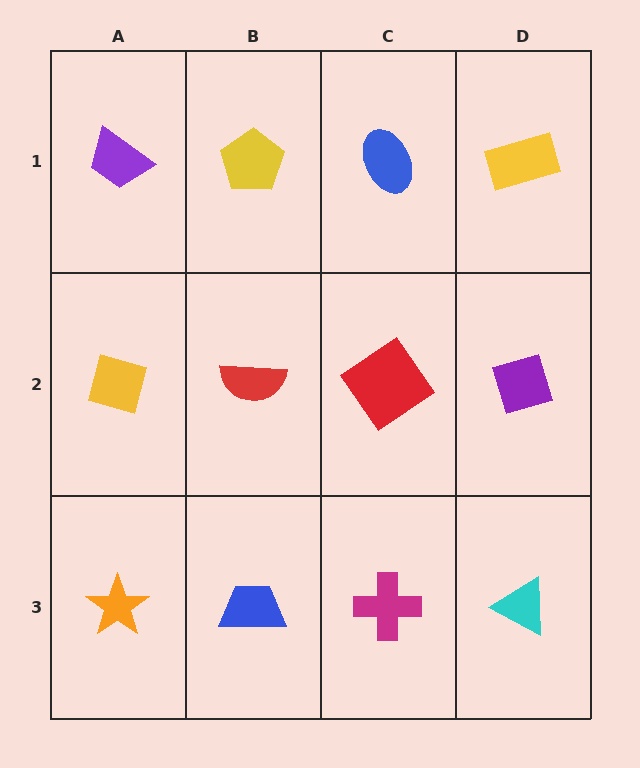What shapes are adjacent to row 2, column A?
A purple trapezoid (row 1, column A), an orange star (row 3, column A), a red semicircle (row 2, column B).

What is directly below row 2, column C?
A magenta cross.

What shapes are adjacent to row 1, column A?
A yellow diamond (row 2, column A), a yellow pentagon (row 1, column B).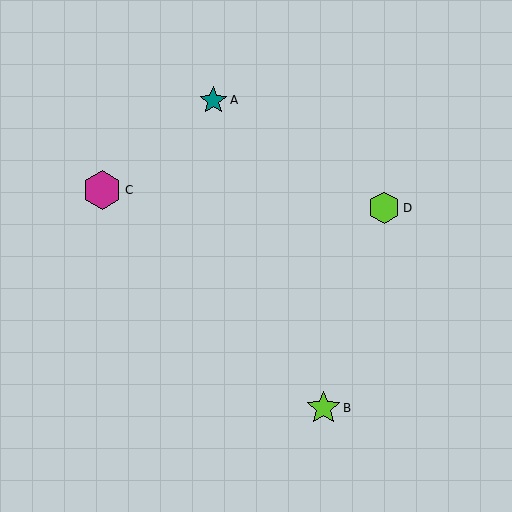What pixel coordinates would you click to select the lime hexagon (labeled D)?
Click at (384, 208) to select the lime hexagon D.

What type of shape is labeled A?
Shape A is a teal star.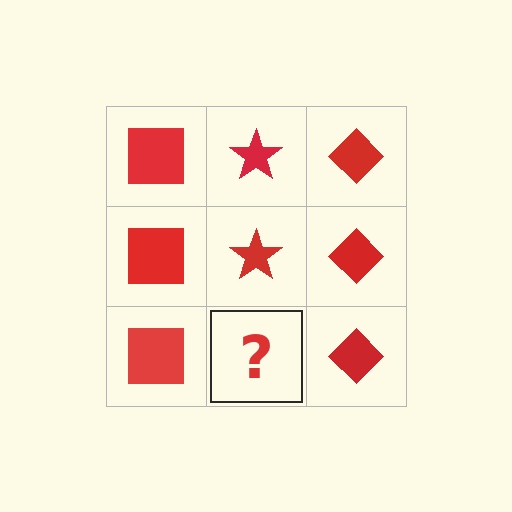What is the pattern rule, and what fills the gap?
The rule is that each column has a consistent shape. The gap should be filled with a red star.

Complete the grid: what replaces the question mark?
The question mark should be replaced with a red star.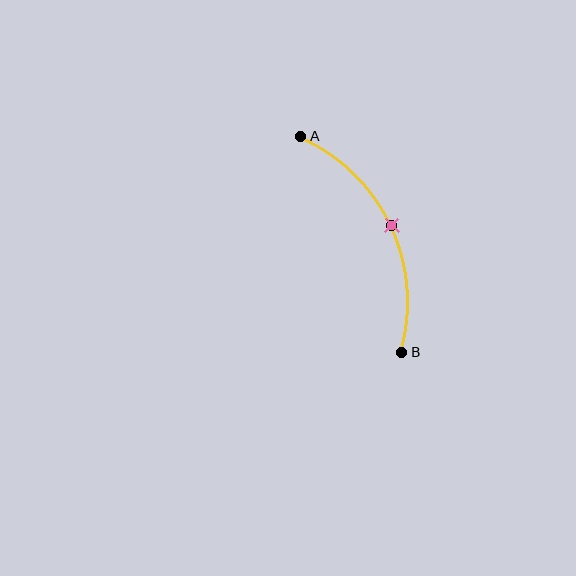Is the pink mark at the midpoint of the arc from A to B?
Yes. The pink mark lies on the arc at equal arc-length from both A and B — it is the arc midpoint.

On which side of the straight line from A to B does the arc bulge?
The arc bulges to the right of the straight line connecting A and B.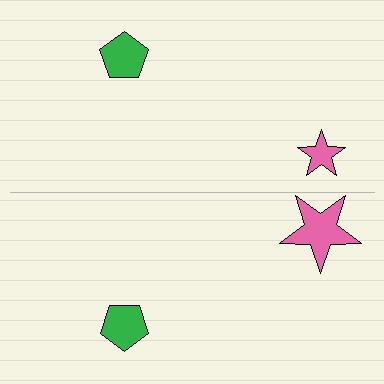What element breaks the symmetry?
The pink star on the bottom side has a different size than its mirror counterpart.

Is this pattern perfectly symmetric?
No, the pattern is not perfectly symmetric. The pink star on the bottom side has a different size than its mirror counterpart.